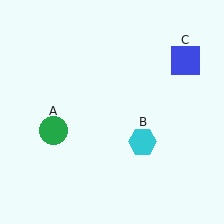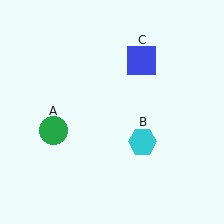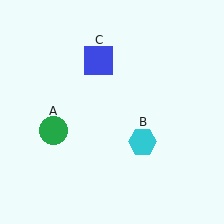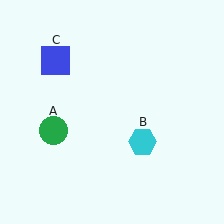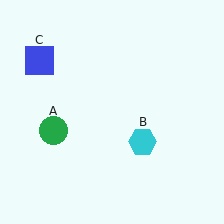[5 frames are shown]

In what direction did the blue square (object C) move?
The blue square (object C) moved left.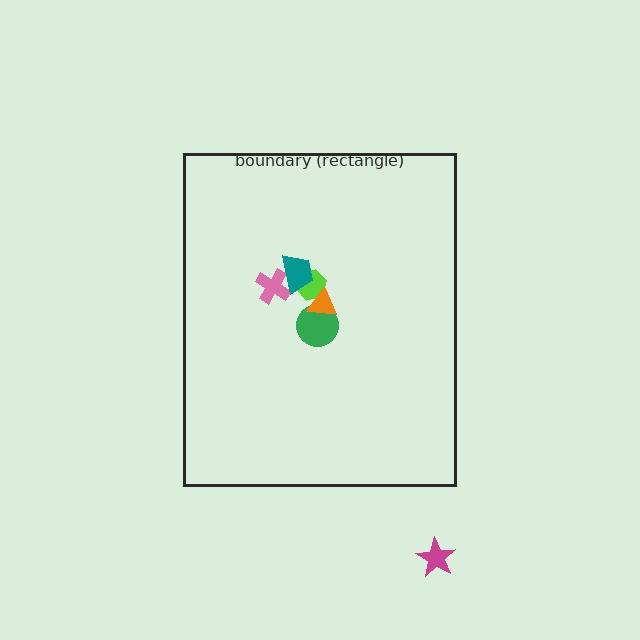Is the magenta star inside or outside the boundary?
Outside.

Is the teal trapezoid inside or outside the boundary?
Inside.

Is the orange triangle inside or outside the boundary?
Inside.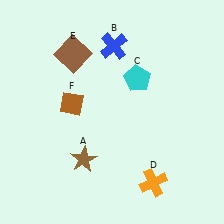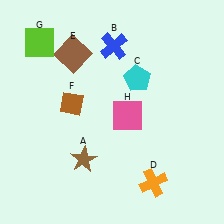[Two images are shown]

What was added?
A lime square (G), a pink square (H) were added in Image 2.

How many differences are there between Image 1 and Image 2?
There are 2 differences between the two images.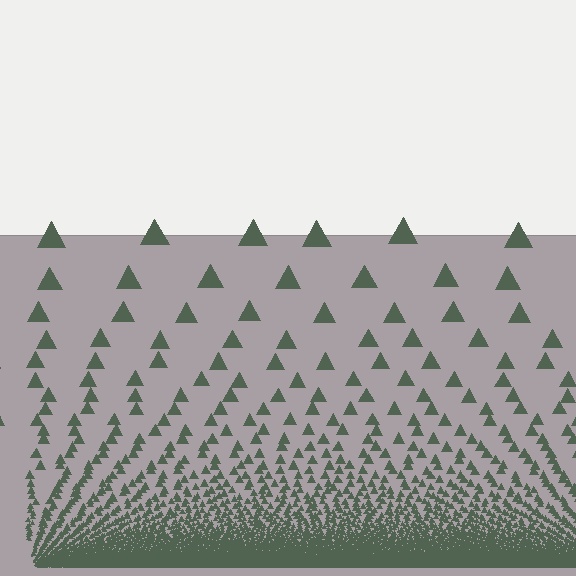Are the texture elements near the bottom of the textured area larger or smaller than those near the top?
Smaller. The gradient is inverted — elements near the bottom are smaller and denser.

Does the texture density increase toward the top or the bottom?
Density increases toward the bottom.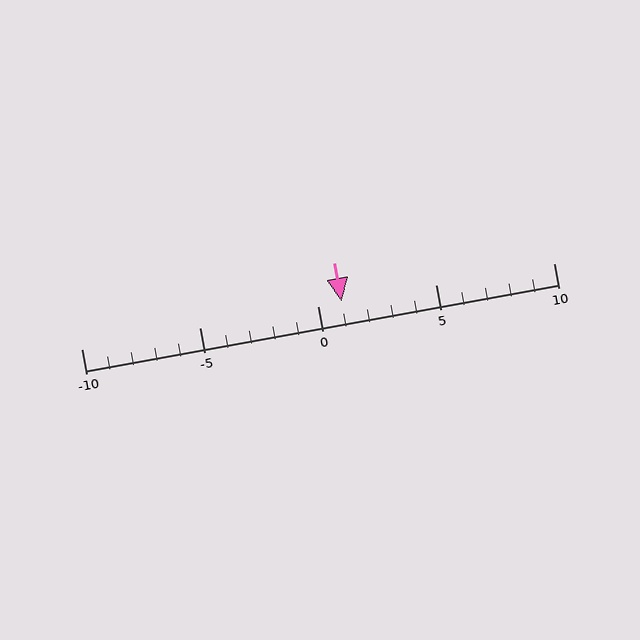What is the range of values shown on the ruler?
The ruler shows values from -10 to 10.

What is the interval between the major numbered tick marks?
The major tick marks are spaced 5 units apart.